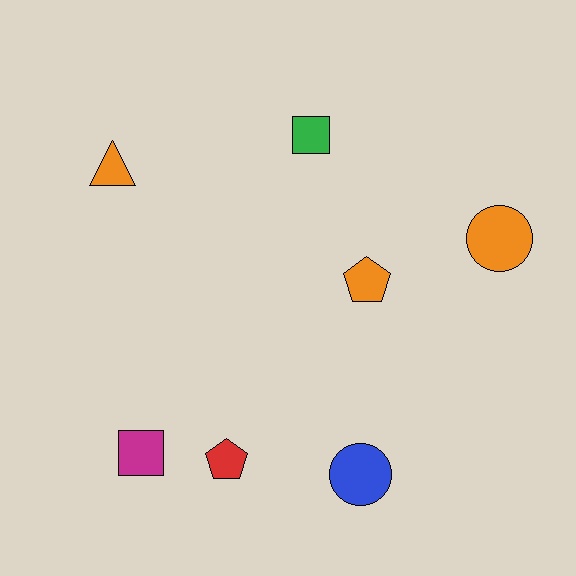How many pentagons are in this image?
There are 2 pentagons.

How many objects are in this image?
There are 7 objects.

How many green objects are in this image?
There is 1 green object.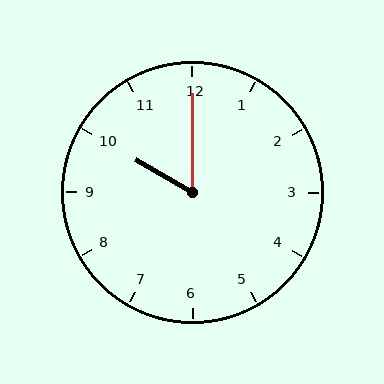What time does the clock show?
10:00.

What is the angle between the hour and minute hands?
Approximately 60 degrees.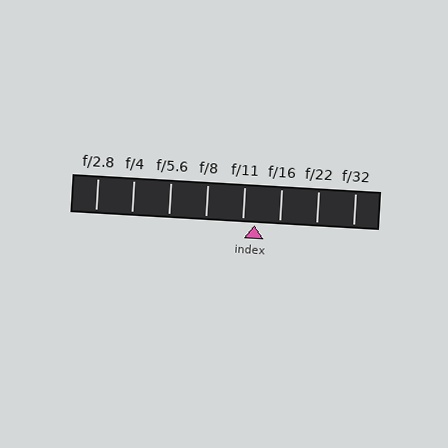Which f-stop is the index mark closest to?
The index mark is closest to f/11.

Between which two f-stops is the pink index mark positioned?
The index mark is between f/11 and f/16.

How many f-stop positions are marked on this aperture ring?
There are 8 f-stop positions marked.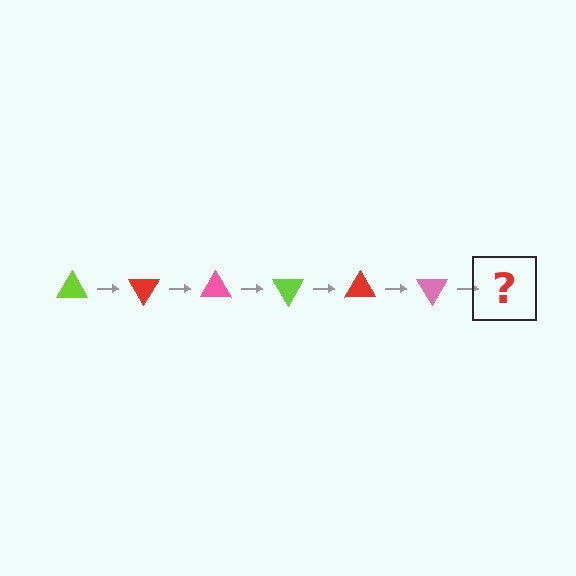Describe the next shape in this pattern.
It should be a lime triangle, rotated 360 degrees from the start.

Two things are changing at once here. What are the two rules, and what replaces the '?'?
The two rules are that it rotates 60 degrees each step and the color cycles through lime, red, and pink. The '?' should be a lime triangle, rotated 360 degrees from the start.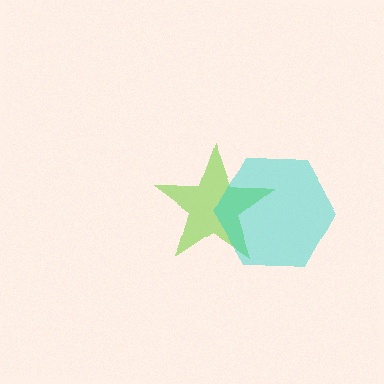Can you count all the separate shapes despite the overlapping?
Yes, there are 2 separate shapes.